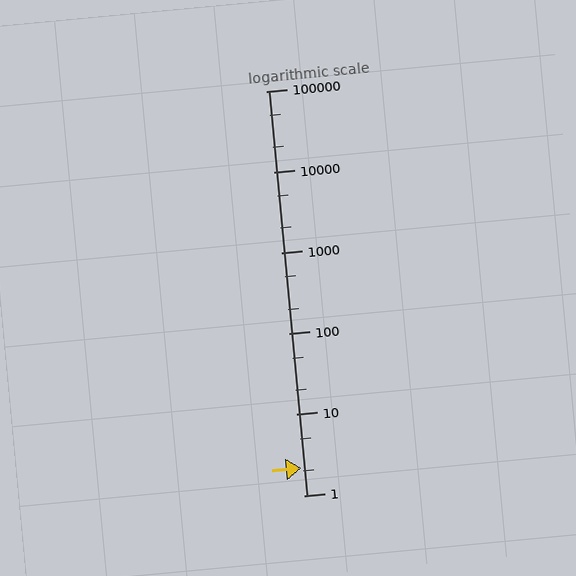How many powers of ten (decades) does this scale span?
The scale spans 5 decades, from 1 to 100000.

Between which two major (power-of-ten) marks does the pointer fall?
The pointer is between 1 and 10.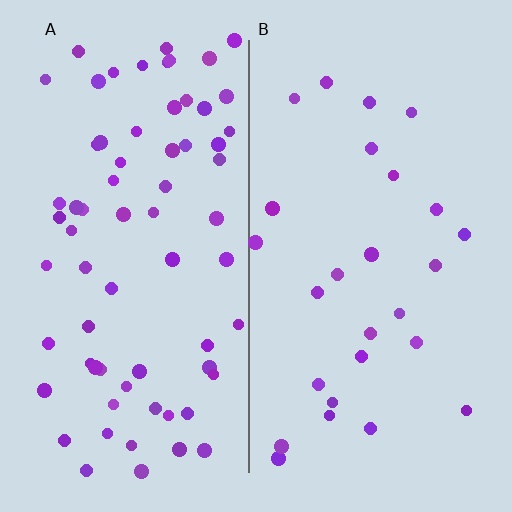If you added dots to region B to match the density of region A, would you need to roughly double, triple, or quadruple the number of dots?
Approximately triple.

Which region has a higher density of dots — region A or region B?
A (the left).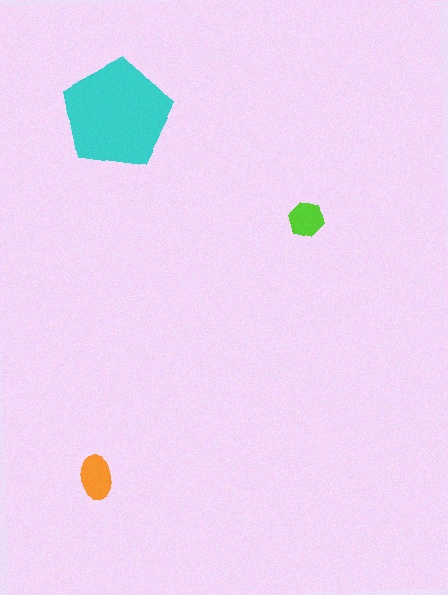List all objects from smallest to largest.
The lime hexagon, the orange ellipse, the cyan pentagon.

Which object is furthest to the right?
The lime hexagon is rightmost.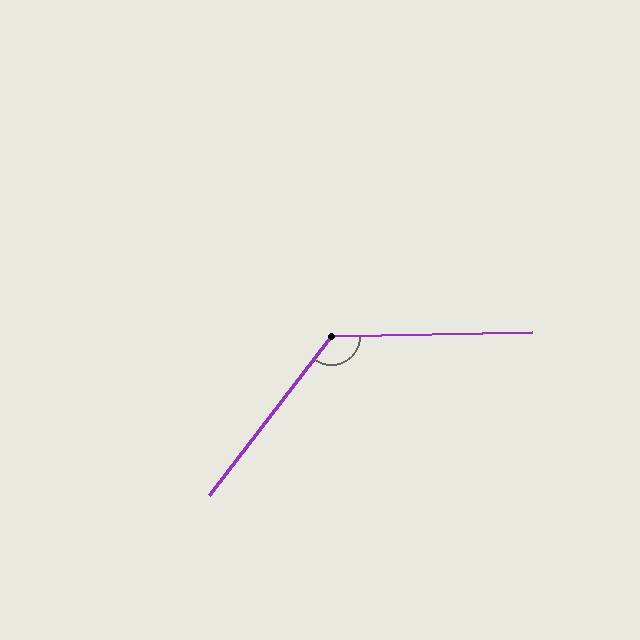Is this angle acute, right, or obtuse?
It is obtuse.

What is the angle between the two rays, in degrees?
Approximately 129 degrees.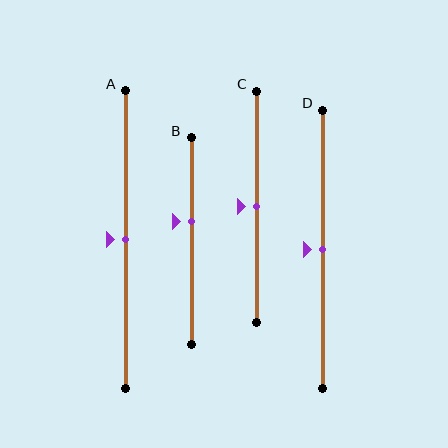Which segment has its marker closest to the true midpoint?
Segment A has its marker closest to the true midpoint.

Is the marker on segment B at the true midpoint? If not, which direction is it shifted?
No, the marker on segment B is shifted upward by about 10% of the segment length.